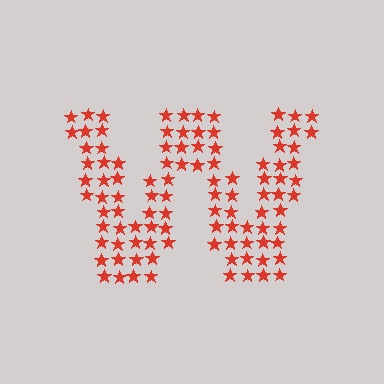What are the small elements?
The small elements are stars.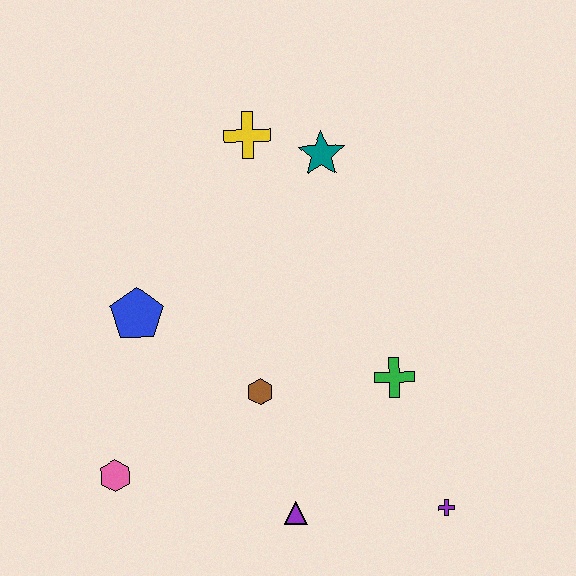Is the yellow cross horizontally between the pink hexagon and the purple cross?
Yes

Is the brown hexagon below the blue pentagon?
Yes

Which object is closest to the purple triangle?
The brown hexagon is closest to the purple triangle.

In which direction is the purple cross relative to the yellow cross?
The purple cross is below the yellow cross.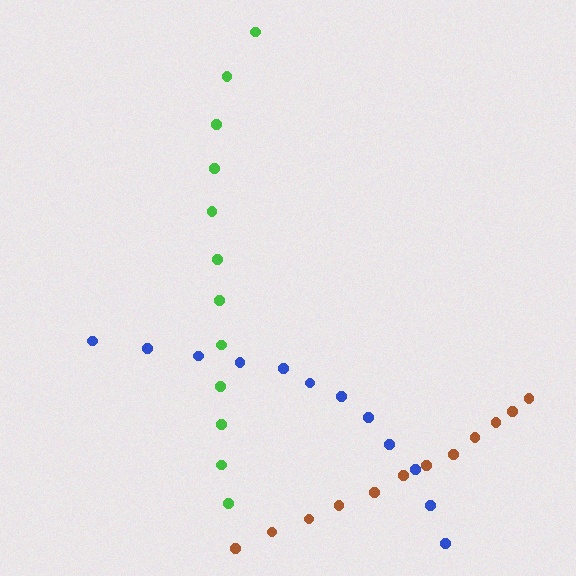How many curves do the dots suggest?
There are 3 distinct paths.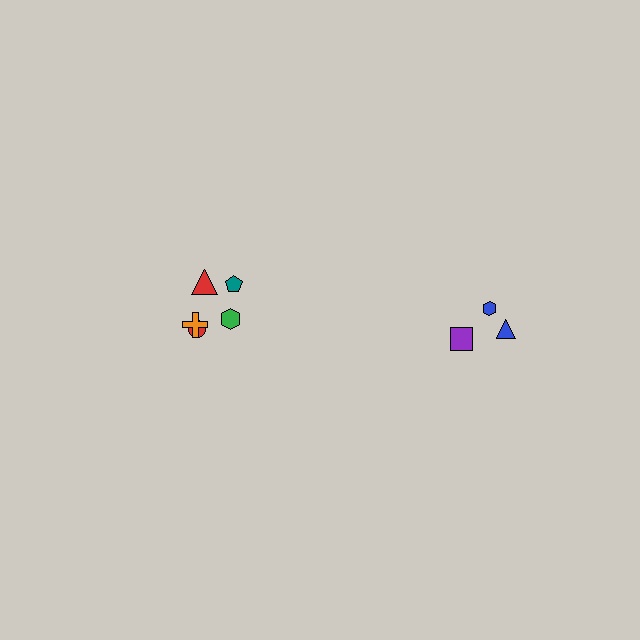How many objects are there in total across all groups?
There are 8 objects.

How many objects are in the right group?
There are 3 objects.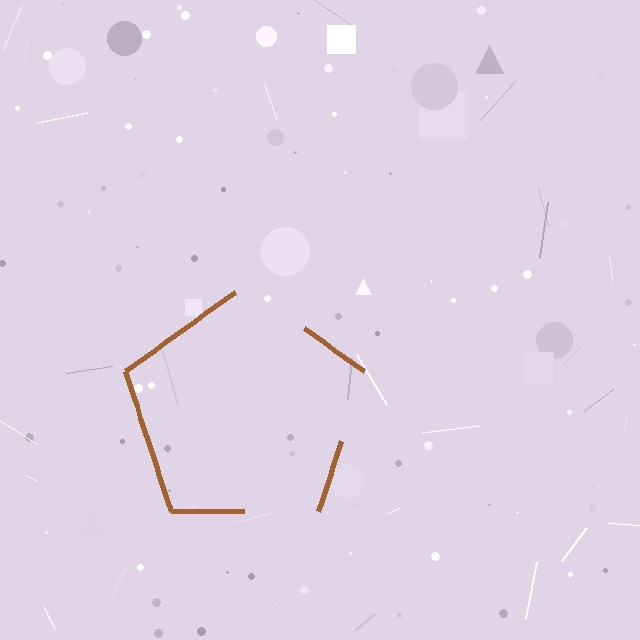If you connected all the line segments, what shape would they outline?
They would outline a pentagon.